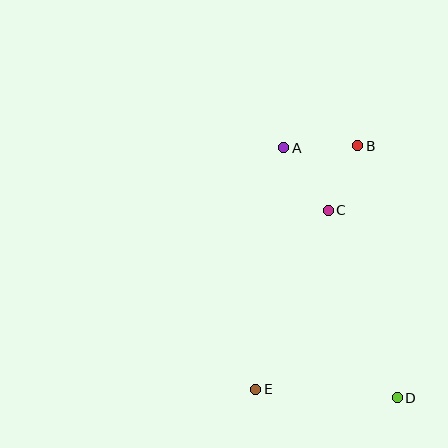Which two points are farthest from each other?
Points A and D are farthest from each other.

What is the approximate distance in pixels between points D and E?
The distance between D and E is approximately 142 pixels.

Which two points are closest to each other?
Points B and C are closest to each other.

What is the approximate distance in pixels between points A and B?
The distance between A and B is approximately 74 pixels.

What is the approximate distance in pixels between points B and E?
The distance between B and E is approximately 264 pixels.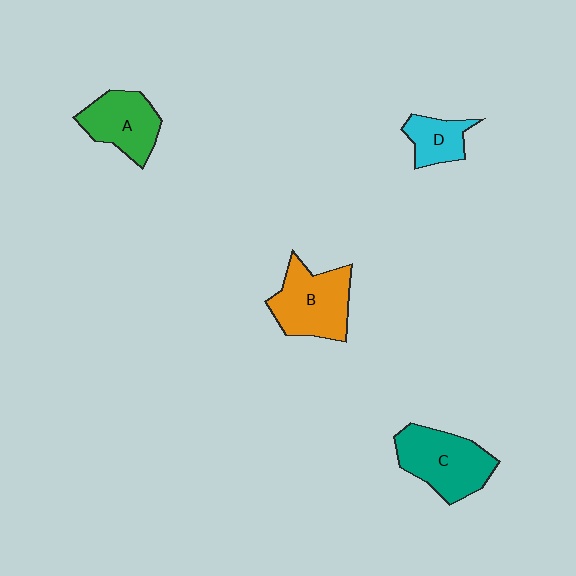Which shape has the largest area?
Shape C (teal).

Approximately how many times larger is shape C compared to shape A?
Approximately 1.2 times.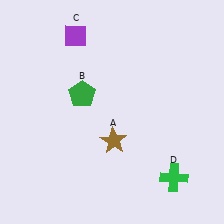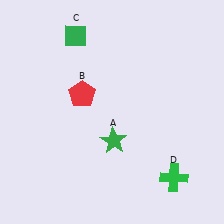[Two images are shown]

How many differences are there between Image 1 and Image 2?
There are 3 differences between the two images.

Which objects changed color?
A changed from brown to green. B changed from green to red. C changed from purple to green.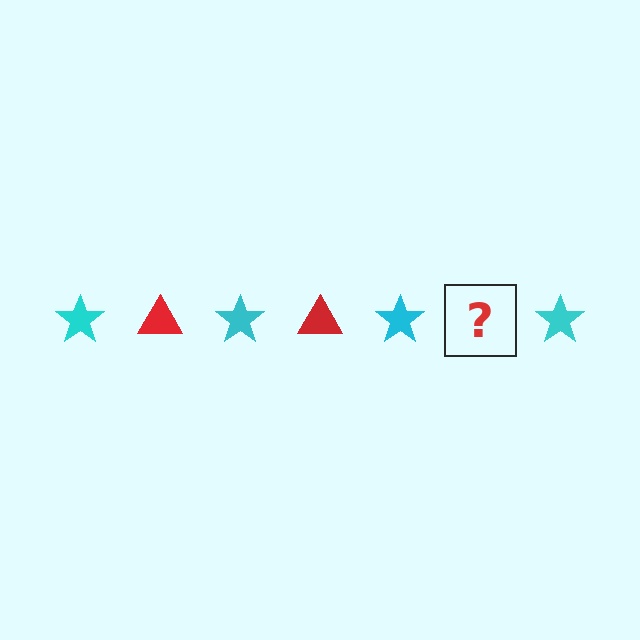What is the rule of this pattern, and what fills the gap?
The rule is that the pattern alternates between cyan star and red triangle. The gap should be filled with a red triangle.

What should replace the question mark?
The question mark should be replaced with a red triangle.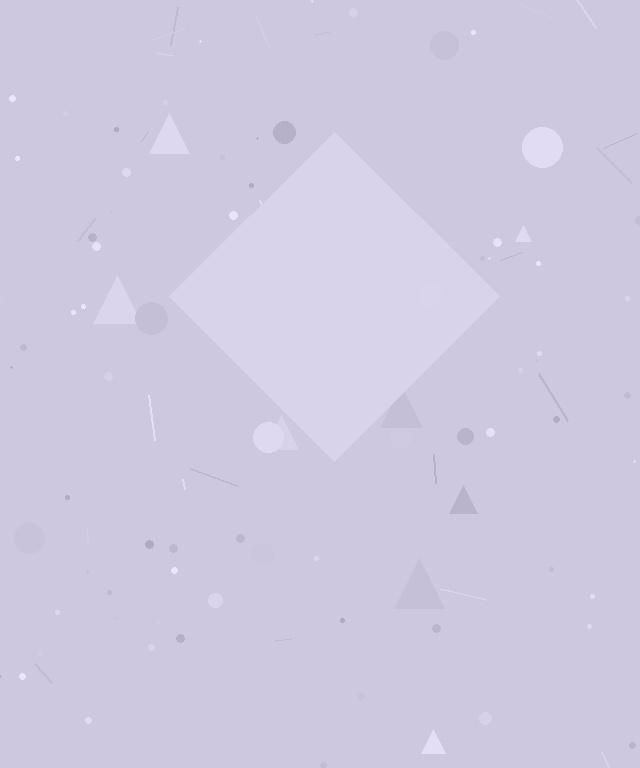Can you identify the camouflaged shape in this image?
The camouflaged shape is a diamond.